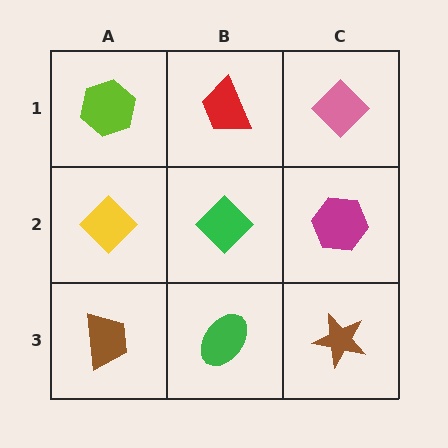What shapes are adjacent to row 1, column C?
A magenta hexagon (row 2, column C), a red trapezoid (row 1, column B).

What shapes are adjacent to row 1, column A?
A yellow diamond (row 2, column A), a red trapezoid (row 1, column B).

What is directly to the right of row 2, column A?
A green diamond.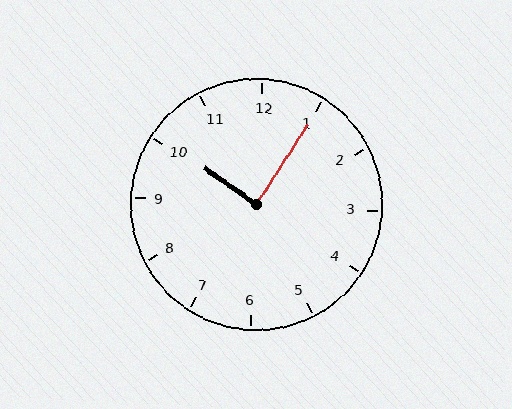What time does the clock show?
10:05.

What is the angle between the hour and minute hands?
Approximately 88 degrees.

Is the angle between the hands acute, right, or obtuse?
It is right.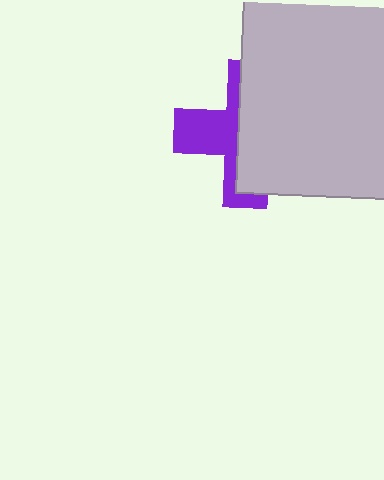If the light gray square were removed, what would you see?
You would see the complete purple cross.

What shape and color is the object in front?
The object in front is a light gray square.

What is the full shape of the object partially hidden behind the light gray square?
The partially hidden object is a purple cross.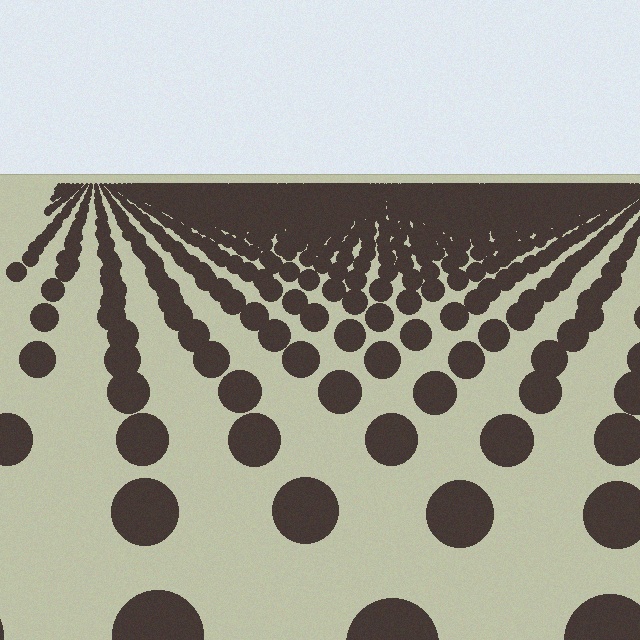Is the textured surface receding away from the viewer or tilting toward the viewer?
The surface is receding away from the viewer. Texture elements get smaller and denser toward the top.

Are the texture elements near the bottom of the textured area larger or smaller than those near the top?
Larger. Near the bottom, elements are closer to the viewer and appear at a bigger on-screen size.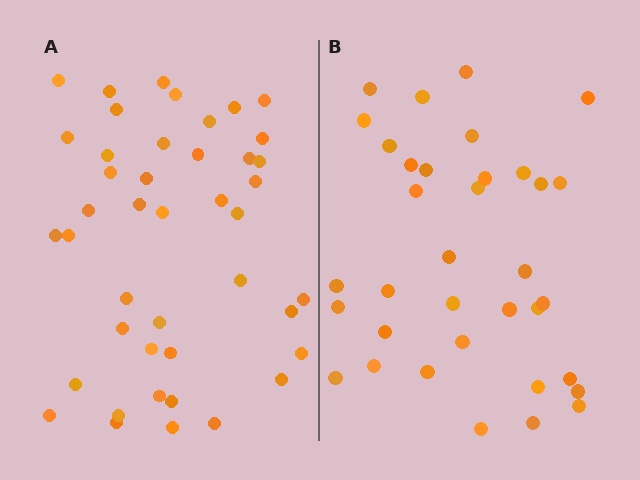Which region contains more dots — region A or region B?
Region A (the left region) has more dots.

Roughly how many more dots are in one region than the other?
Region A has roughly 8 or so more dots than region B.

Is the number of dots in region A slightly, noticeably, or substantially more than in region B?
Region A has only slightly more — the two regions are fairly close. The ratio is roughly 1.2 to 1.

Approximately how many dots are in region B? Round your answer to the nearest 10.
About 40 dots. (The exact count is 35, which rounds to 40.)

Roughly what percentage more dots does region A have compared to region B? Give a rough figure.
About 25% more.